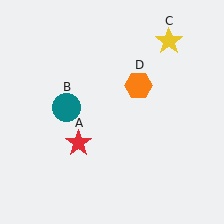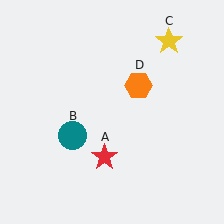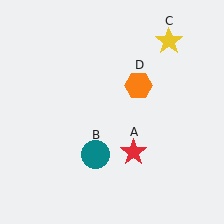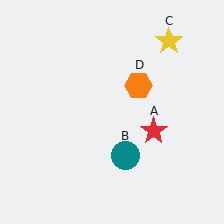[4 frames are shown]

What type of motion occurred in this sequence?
The red star (object A), teal circle (object B) rotated counterclockwise around the center of the scene.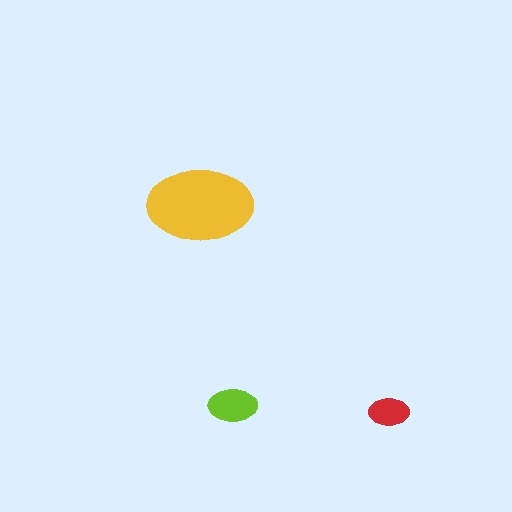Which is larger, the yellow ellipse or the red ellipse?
The yellow one.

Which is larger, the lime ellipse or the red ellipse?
The lime one.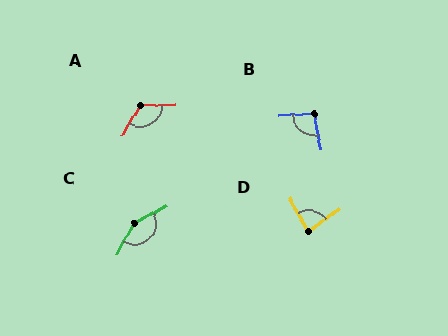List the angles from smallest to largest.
D (83°), B (98°), A (121°), C (147°).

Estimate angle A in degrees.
Approximately 121 degrees.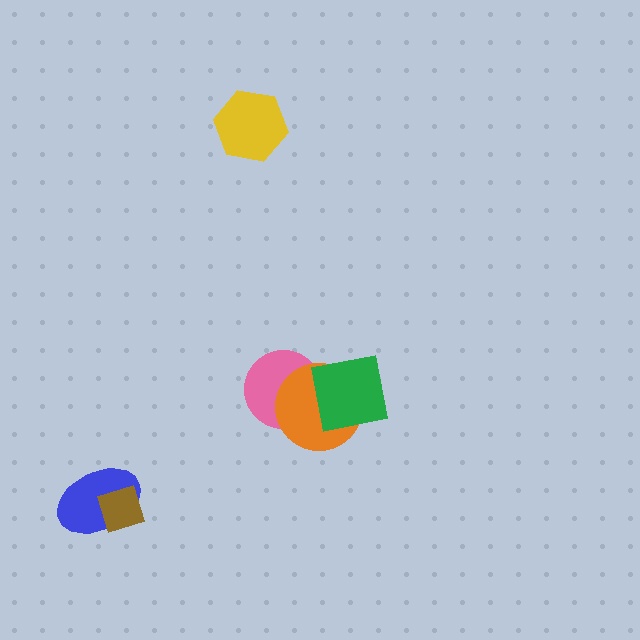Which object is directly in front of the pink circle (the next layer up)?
The orange circle is directly in front of the pink circle.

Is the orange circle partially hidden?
Yes, it is partially covered by another shape.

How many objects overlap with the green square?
2 objects overlap with the green square.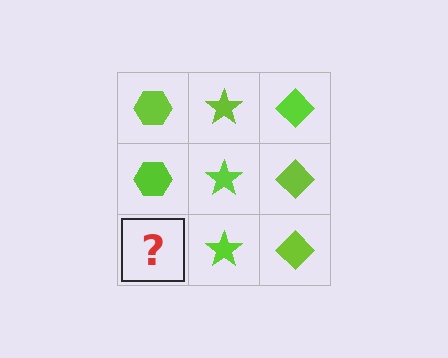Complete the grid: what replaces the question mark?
The question mark should be replaced with a lime hexagon.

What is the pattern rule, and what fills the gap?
The rule is that each column has a consistent shape. The gap should be filled with a lime hexagon.